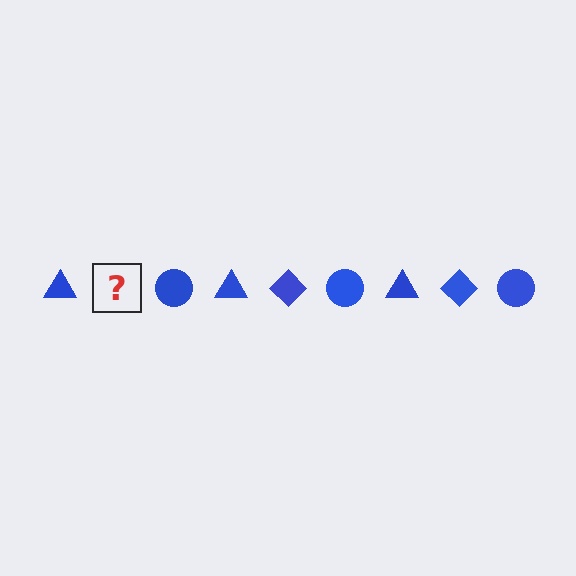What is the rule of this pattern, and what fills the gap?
The rule is that the pattern cycles through triangle, diamond, circle shapes in blue. The gap should be filled with a blue diamond.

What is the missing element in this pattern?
The missing element is a blue diamond.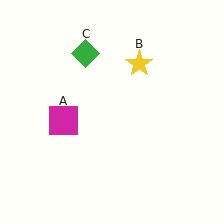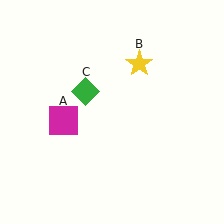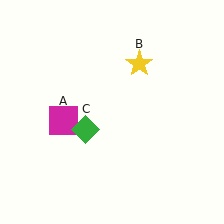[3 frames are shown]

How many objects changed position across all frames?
1 object changed position: green diamond (object C).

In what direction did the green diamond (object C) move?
The green diamond (object C) moved down.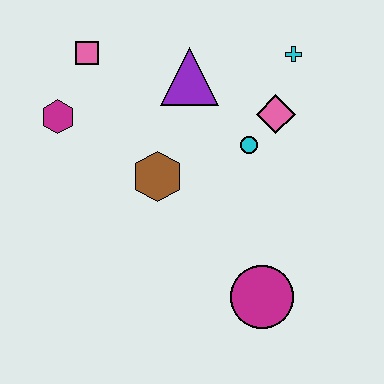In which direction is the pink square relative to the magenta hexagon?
The pink square is above the magenta hexagon.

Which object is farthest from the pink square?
The magenta circle is farthest from the pink square.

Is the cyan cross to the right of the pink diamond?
Yes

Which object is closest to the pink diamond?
The cyan circle is closest to the pink diamond.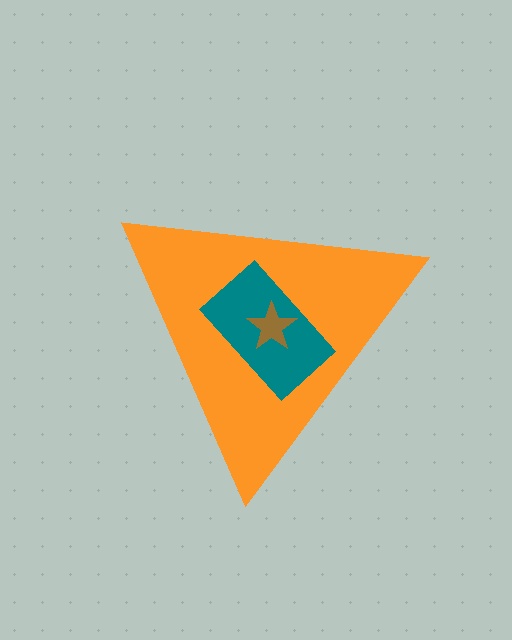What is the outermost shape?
The orange triangle.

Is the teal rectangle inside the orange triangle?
Yes.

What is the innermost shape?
The brown star.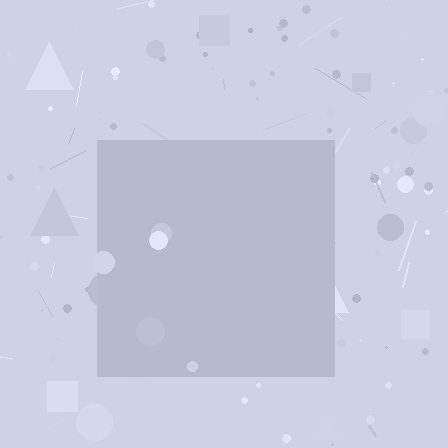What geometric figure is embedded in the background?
A square is embedded in the background.